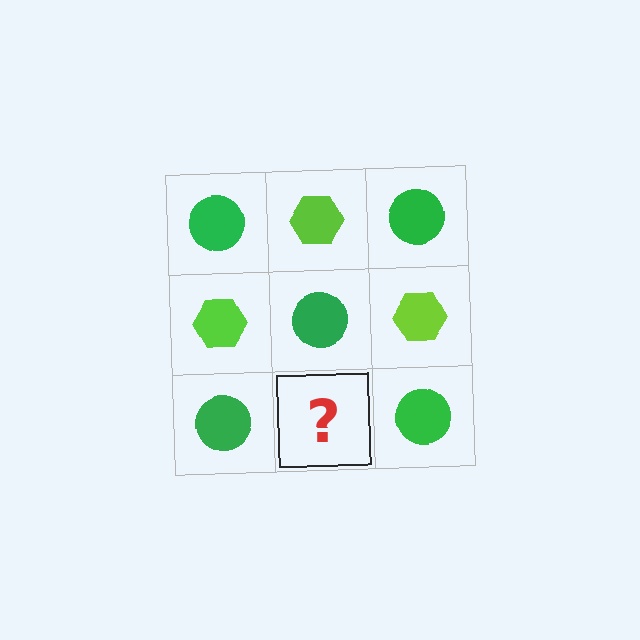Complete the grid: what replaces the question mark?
The question mark should be replaced with a lime hexagon.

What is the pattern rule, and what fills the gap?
The rule is that it alternates green circle and lime hexagon in a checkerboard pattern. The gap should be filled with a lime hexagon.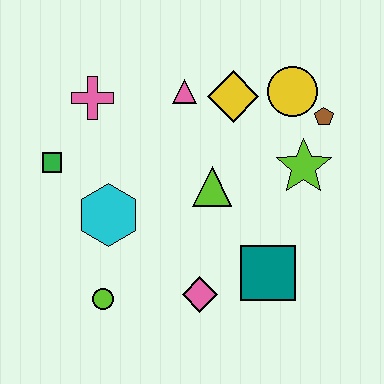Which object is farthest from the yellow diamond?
The lime circle is farthest from the yellow diamond.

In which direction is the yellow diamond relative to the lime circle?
The yellow diamond is above the lime circle.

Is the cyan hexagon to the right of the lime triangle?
No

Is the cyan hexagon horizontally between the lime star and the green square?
Yes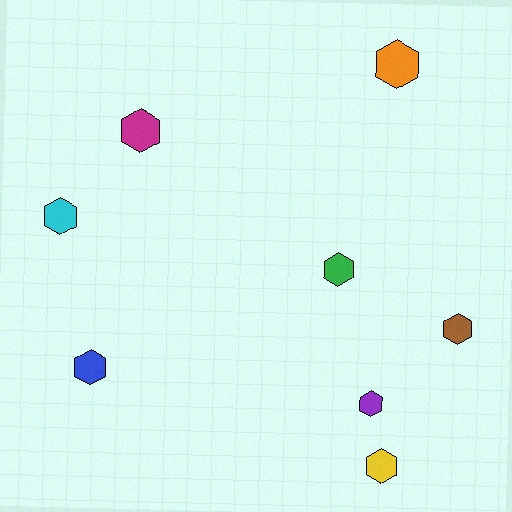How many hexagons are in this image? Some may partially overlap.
There are 8 hexagons.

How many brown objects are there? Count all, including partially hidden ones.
There is 1 brown object.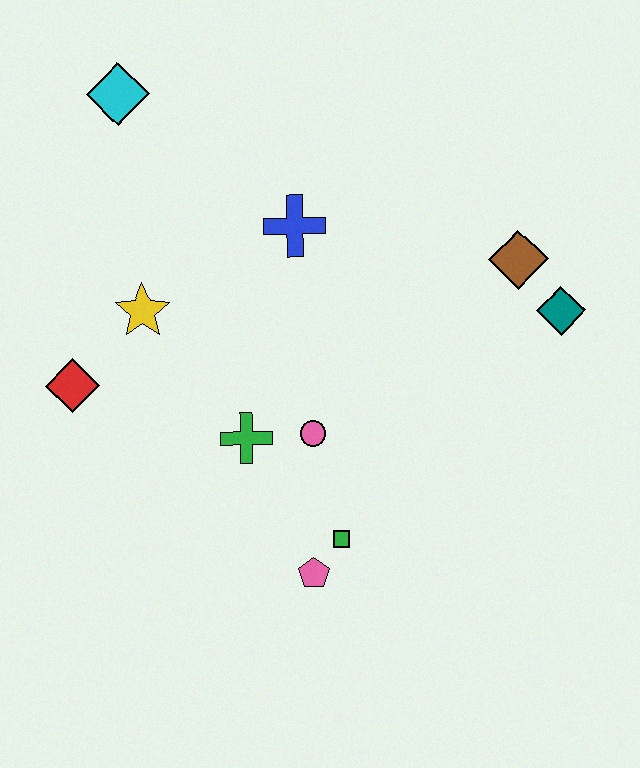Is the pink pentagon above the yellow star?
No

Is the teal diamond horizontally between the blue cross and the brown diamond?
No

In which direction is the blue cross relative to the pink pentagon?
The blue cross is above the pink pentagon.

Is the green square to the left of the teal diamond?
Yes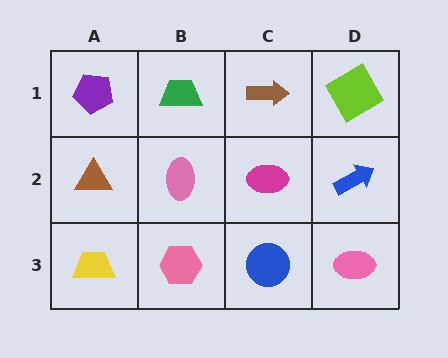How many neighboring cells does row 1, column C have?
3.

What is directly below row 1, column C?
A magenta ellipse.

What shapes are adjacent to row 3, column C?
A magenta ellipse (row 2, column C), a pink hexagon (row 3, column B), a pink ellipse (row 3, column D).